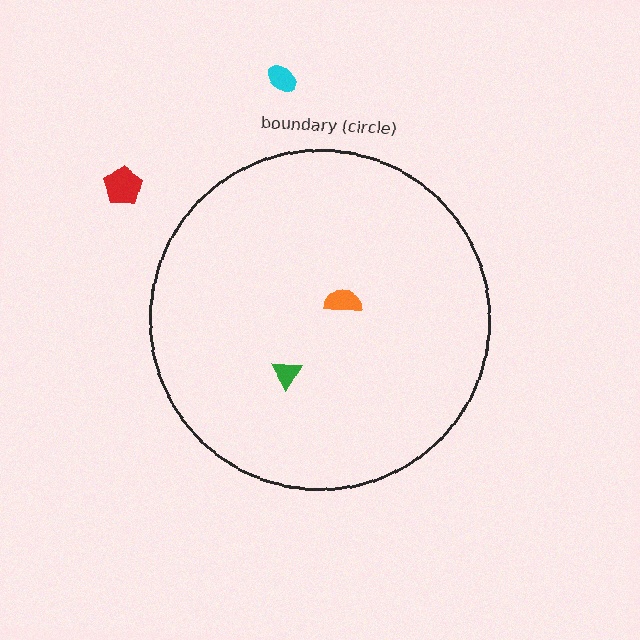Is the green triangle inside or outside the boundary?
Inside.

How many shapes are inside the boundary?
2 inside, 2 outside.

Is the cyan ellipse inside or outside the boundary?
Outside.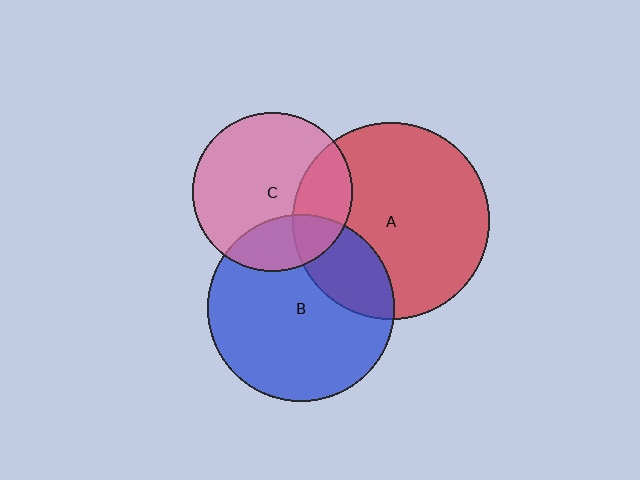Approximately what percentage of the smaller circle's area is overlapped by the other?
Approximately 25%.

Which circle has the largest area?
Circle A (red).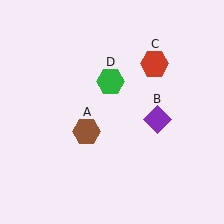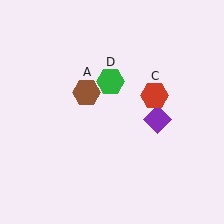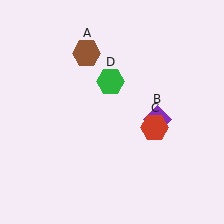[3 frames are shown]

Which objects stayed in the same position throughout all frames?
Purple diamond (object B) and green hexagon (object D) remained stationary.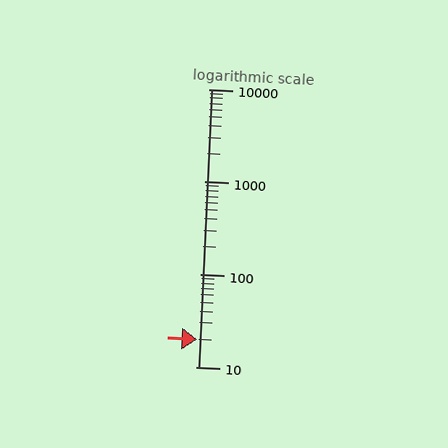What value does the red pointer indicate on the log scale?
The pointer indicates approximately 20.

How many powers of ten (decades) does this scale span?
The scale spans 3 decades, from 10 to 10000.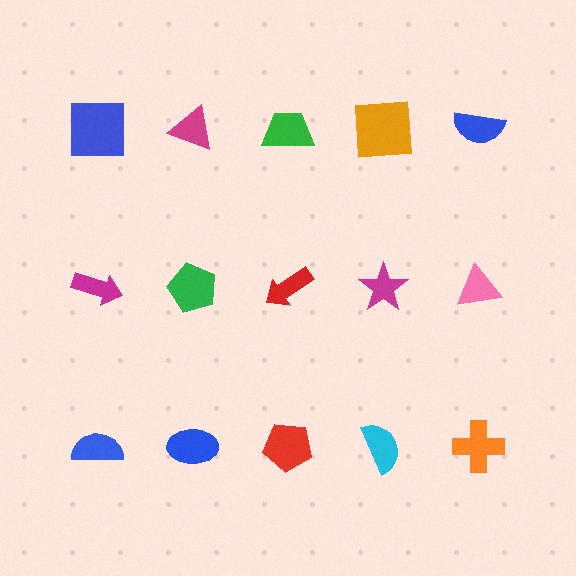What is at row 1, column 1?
A blue square.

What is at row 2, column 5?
A pink triangle.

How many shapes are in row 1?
5 shapes.